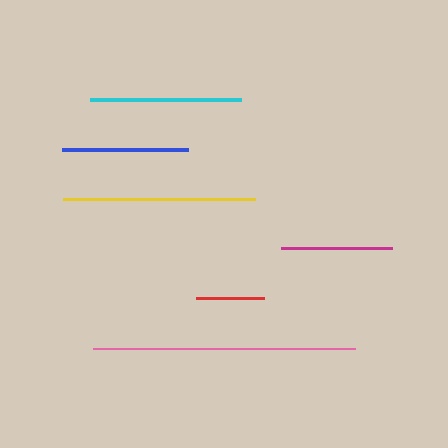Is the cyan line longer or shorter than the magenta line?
The cyan line is longer than the magenta line.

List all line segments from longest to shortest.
From longest to shortest: pink, yellow, cyan, blue, magenta, red.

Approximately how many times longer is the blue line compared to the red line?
The blue line is approximately 1.8 times the length of the red line.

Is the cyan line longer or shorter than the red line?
The cyan line is longer than the red line.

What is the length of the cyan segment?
The cyan segment is approximately 151 pixels long.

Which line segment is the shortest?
The red line is the shortest at approximately 68 pixels.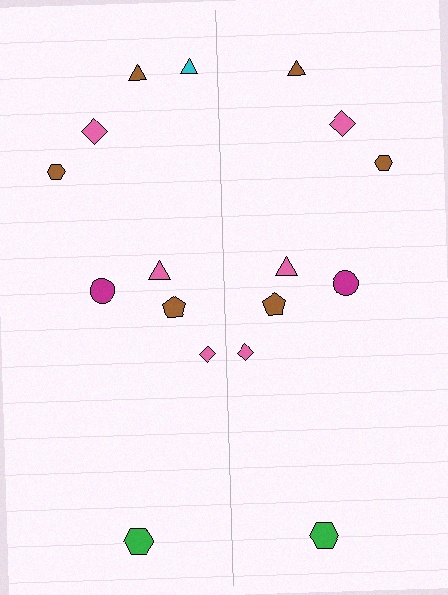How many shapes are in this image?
There are 17 shapes in this image.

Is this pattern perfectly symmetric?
No, the pattern is not perfectly symmetric. A cyan triangle is missing from the right side.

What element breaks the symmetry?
A cyan triangle is missing from the right side.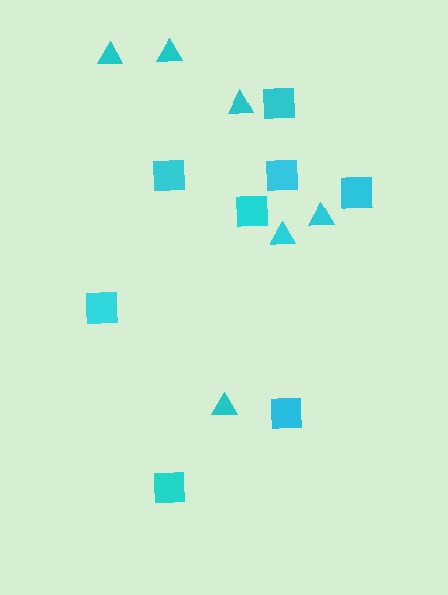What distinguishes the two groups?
There are 2 groups: one group of squares (8) and one group of triangles (6).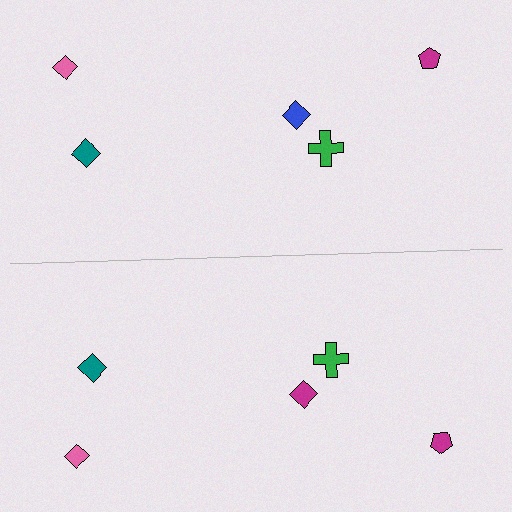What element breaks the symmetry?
The magenta diamond on the bottom side breaks the symmetry — its mirror counterpart is blue.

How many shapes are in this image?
There are 10 shapes in this image.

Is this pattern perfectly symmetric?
No, the pattern is not perfectly symmetric. The magenta diamond on the bottom side breaks the symmetry — its mirror counterpart is blue.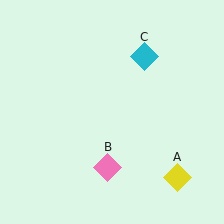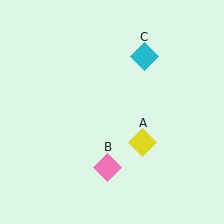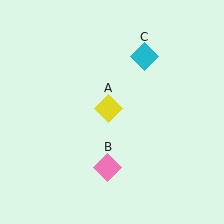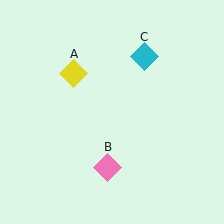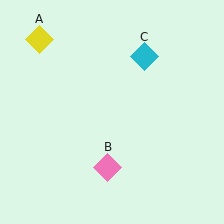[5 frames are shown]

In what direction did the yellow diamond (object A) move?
The yellow diamond (object A) moved up and to the left.